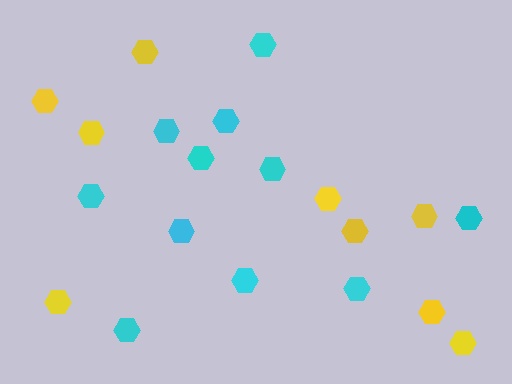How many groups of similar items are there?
There are 2 groups: one group of cyan hexagons (11) and one group of yellow hexagons (9).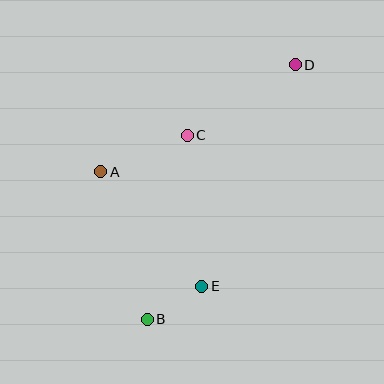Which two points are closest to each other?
Points B and E are closest to each other.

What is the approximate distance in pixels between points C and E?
The distance between C and E is approximately 152 pixels.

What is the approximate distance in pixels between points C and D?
The distance between C and D is approximately 129 pixels.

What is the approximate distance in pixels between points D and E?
The distance between D and E is approximately 240 pixels.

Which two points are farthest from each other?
Points B and D are farthest from each other.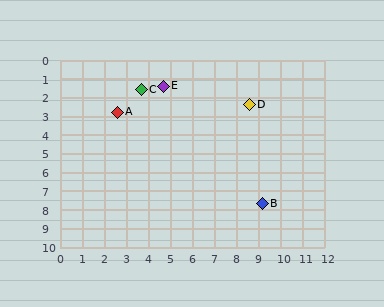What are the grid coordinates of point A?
Point A is at approximately (2.6, 2.8).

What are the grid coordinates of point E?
Point E is at approximately (4.7, 1.4).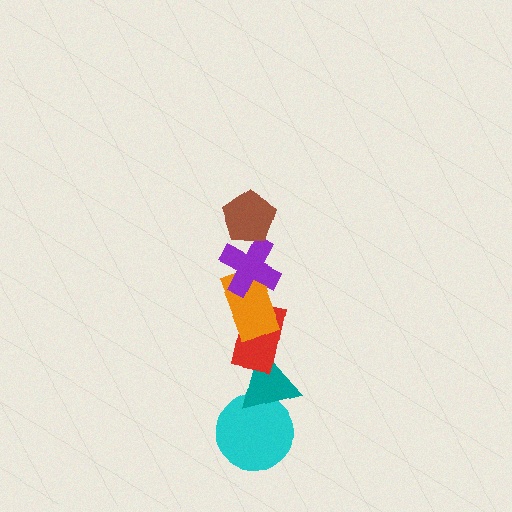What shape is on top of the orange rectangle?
The purple cross is on top of the orange rectangle.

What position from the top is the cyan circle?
The cyan circle is 6th from the top.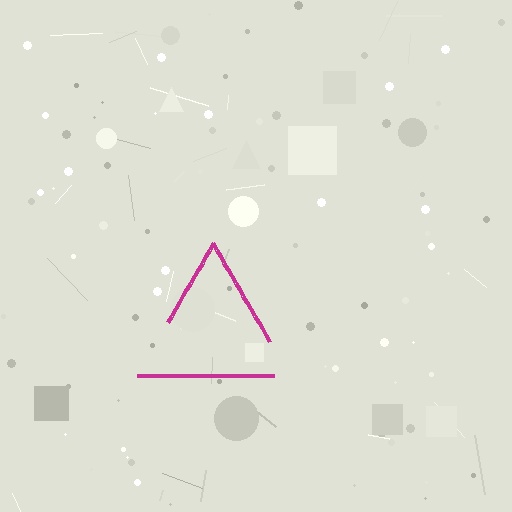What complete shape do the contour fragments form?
The contour fragments form a triangle.